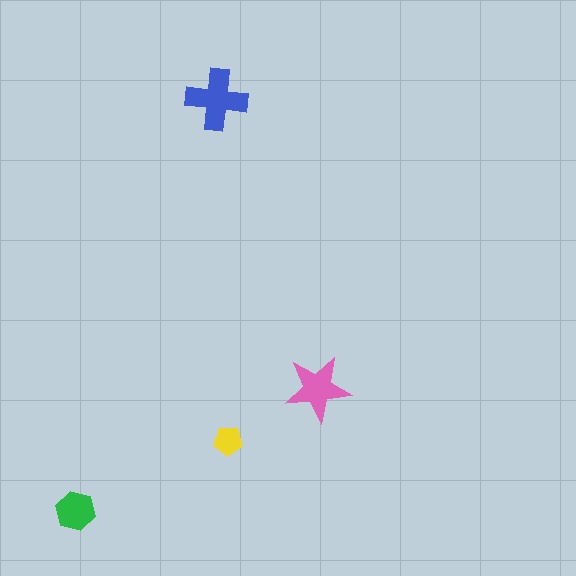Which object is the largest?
The blue cross.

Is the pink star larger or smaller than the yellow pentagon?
Larger.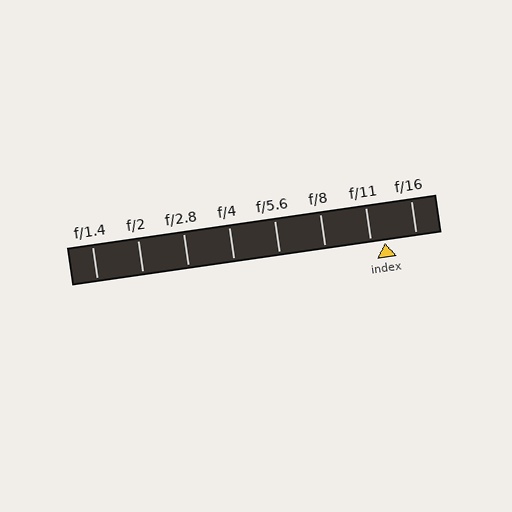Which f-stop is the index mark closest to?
The index mark is closest to f/11.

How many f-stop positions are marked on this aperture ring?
There are 8 f-stop positions marked.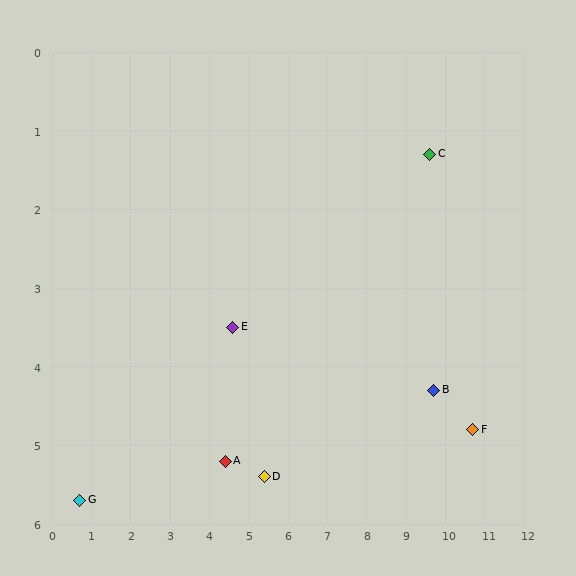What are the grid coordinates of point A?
Point A is at approximately (4.4, 5.2).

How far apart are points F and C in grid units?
Points F and C are about 3.7 grid units apart.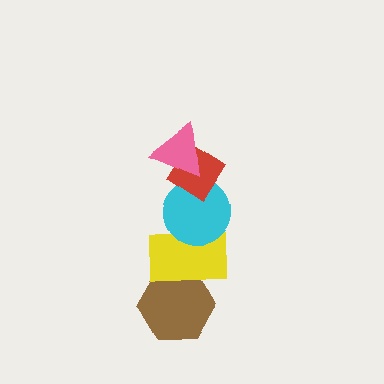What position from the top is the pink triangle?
The pink triangle is 1st from the top.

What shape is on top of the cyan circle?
The red diamond is on top of the cyan circle.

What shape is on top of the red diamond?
The pink triangle is on top of the red diamond.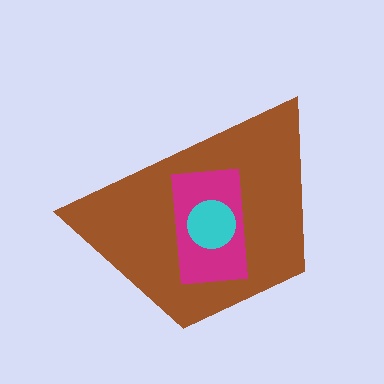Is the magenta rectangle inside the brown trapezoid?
Yes.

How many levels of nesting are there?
3.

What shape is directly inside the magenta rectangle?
The cyan circle.